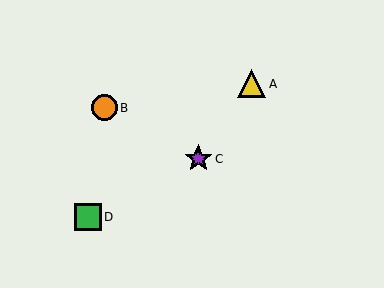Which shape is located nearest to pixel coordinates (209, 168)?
The purple star (labeled C) at (198, 159) is nearest to that location.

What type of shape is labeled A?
Shape A is a yellow triangle.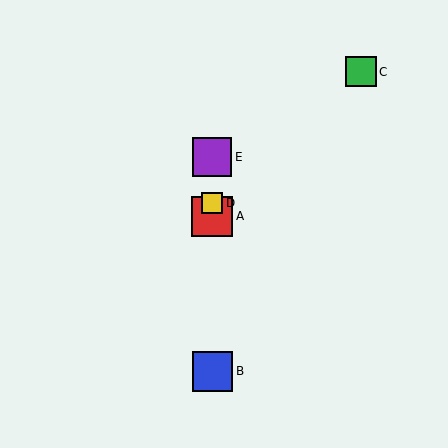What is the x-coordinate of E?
Object E is at x≈212.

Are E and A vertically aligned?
Yes, both are at x≈212.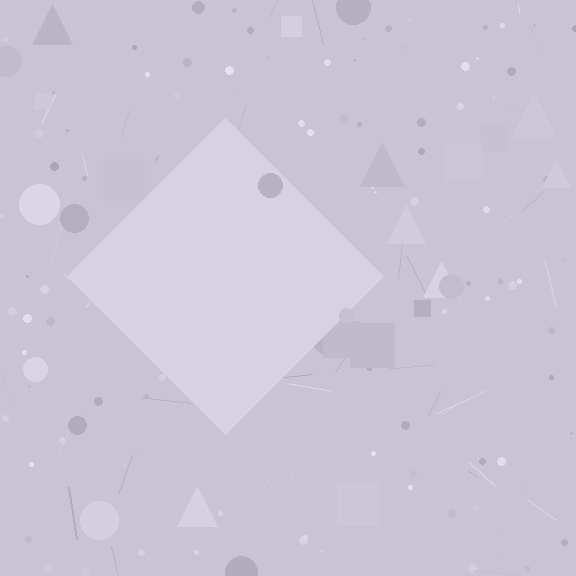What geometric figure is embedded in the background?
A diamond is embedded in the background.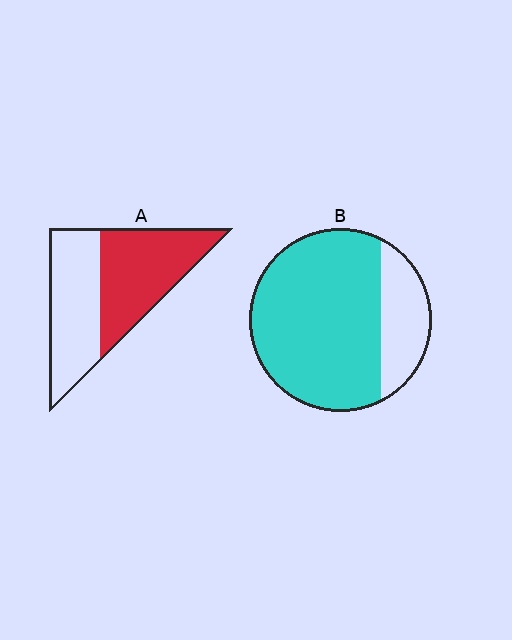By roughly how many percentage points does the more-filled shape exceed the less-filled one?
By roughly 25 percentage points (B over A).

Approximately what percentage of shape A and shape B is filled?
A is approximately 50% and B is approximately 75%.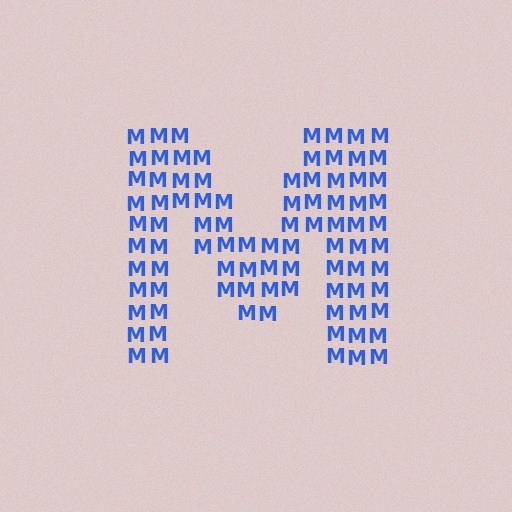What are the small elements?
The small elements are letter M's.